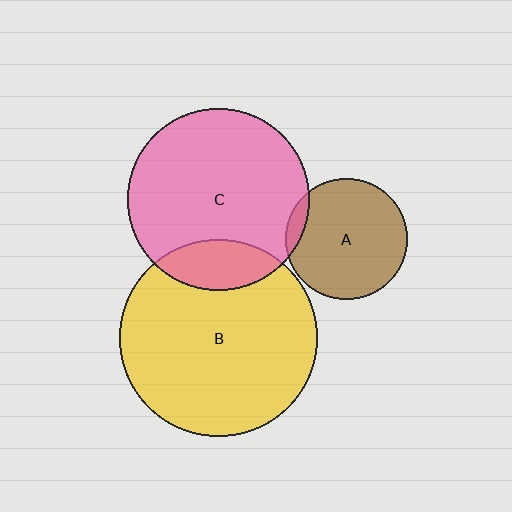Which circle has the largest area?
Circle B (yellow).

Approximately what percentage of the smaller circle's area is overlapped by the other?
Approximately 20%.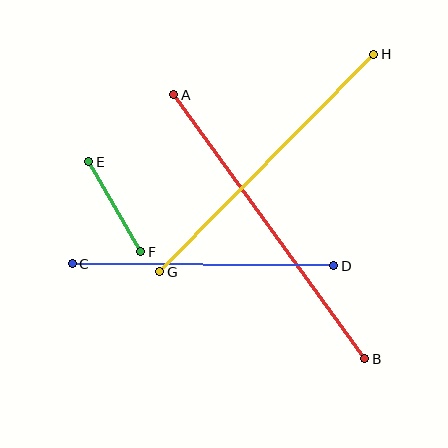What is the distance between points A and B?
The distance is approximately 326 pixels.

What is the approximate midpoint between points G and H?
The midpoint is at approximately (267, 163) pixels.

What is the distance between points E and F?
The distance is approximately 104 pixels.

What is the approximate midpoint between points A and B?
The midpoint is at approximately (269, 227) pixels.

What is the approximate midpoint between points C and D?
The midpoint is at approximately (203, 265) pixels.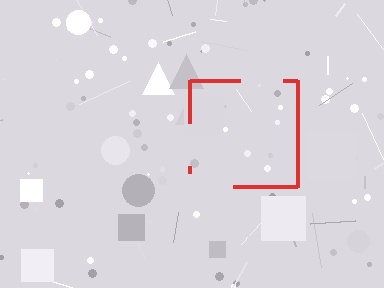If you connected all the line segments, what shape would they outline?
They would outline a square.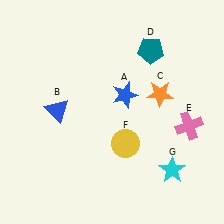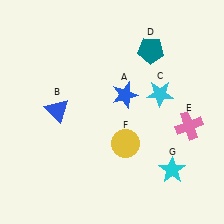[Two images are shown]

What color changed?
The star (C) changed from orange in Image 1 to cyan in Image 2.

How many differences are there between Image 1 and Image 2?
There is 1 difference between the two images.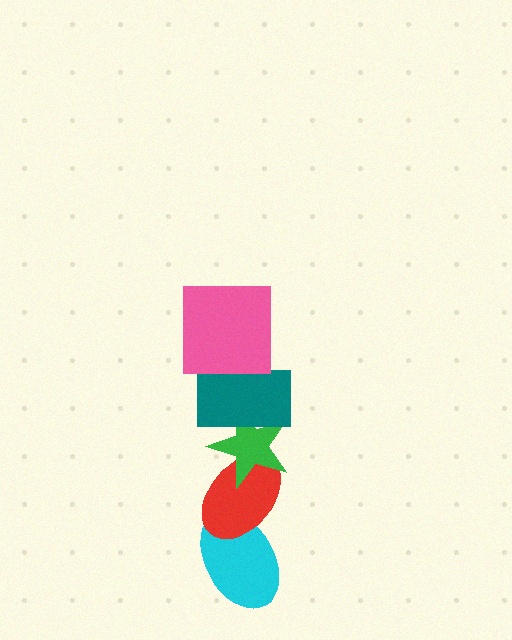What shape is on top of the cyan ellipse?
The red ellipse is on top of the cyan ellipse.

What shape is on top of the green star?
The teal rectangle is on top of the green star.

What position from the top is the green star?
The green star is 3rd from the top.